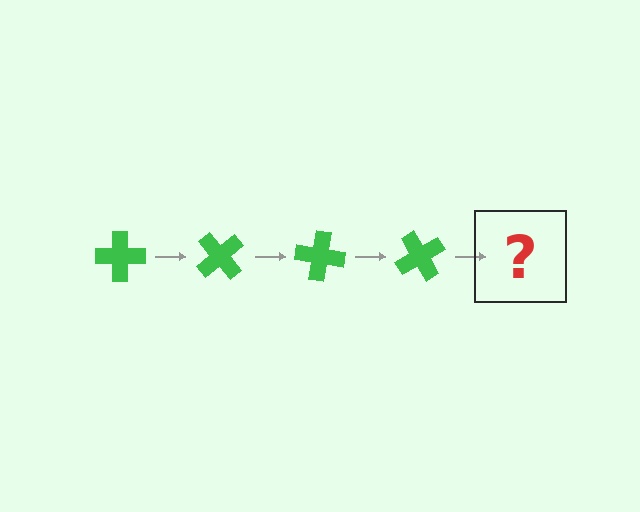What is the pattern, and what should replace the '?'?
The pattern is that the cross rotates 50 degrees each step. The '?' should be a green cross rotated 200 degrees.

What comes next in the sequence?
The next element should be a green cross rotated 200 degrees.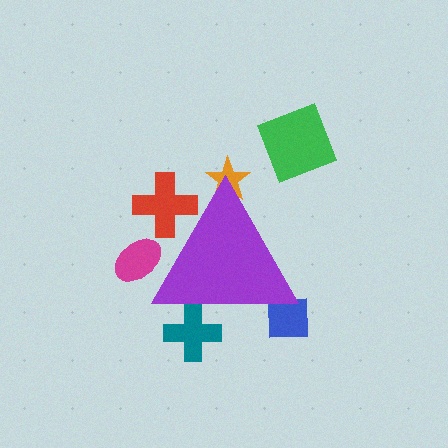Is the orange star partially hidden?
Yes, the orange star is partially hidden behind the purple triangle.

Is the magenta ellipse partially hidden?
Yes, the magenta ellipse is partially hidden behind the purple triangle.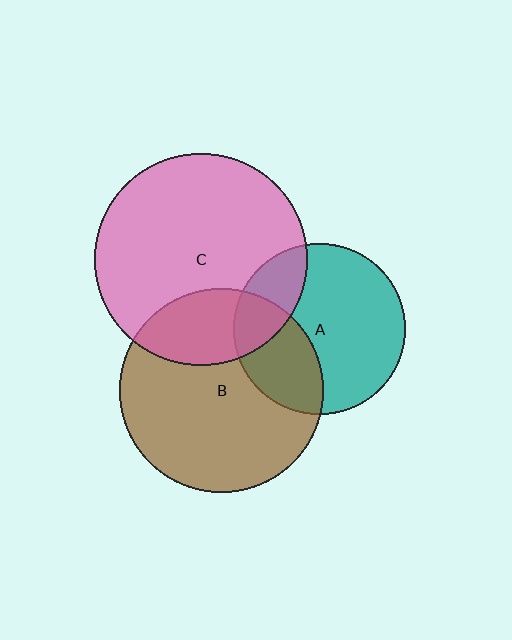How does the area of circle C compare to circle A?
Approximately 1.5 times.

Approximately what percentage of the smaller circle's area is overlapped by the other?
Approximately 25%.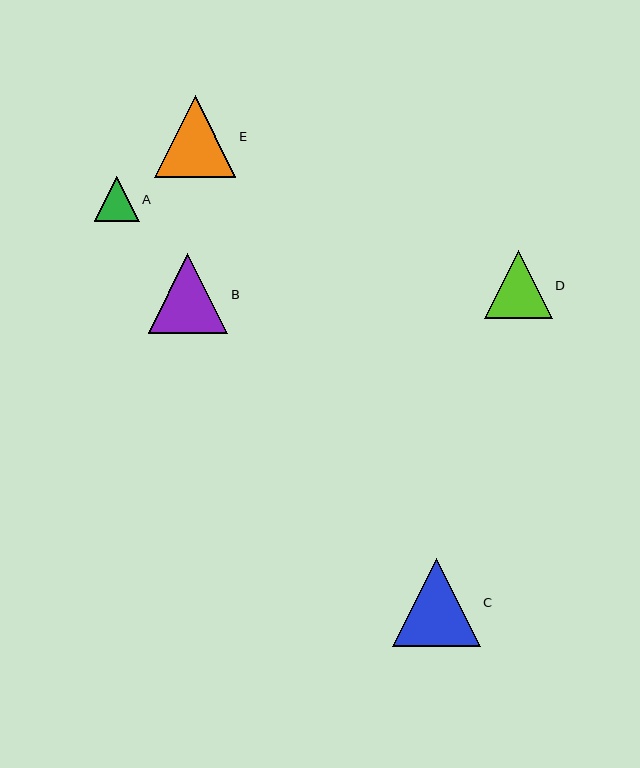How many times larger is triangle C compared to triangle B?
Triangle C is approximately 1.1 times the size of triangle B.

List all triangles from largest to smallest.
From largest to smallest: C, E, B, D, A.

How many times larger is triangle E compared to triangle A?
Triangle E is approximately 1.8 times the size of triangle A.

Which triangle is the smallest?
Triangle A is the smallest with a size of approximately 45 pixels.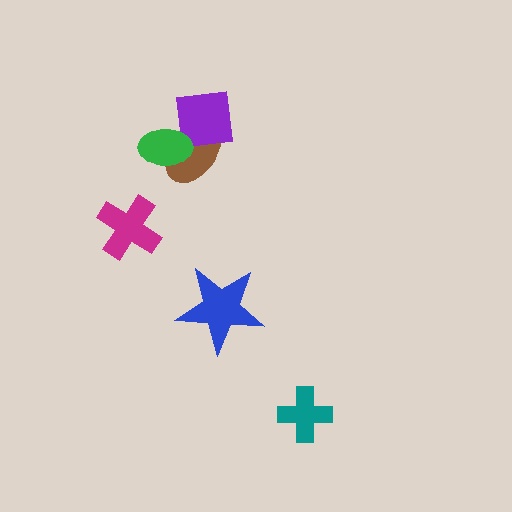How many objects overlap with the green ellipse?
2 objects overlap with the green ellipse.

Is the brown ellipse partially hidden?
Yes, it is partially covered by another shape.